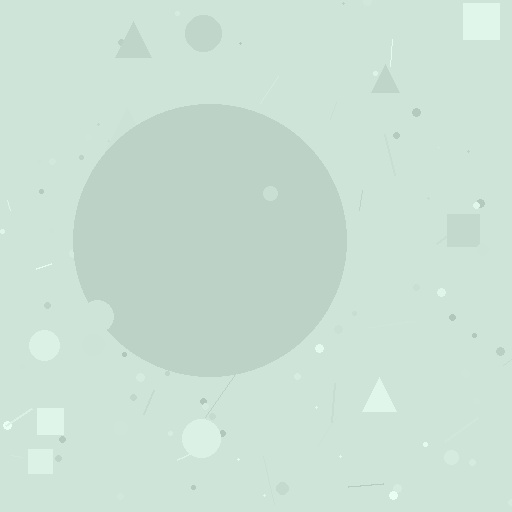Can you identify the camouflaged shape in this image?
The camouflaged shape is a circle.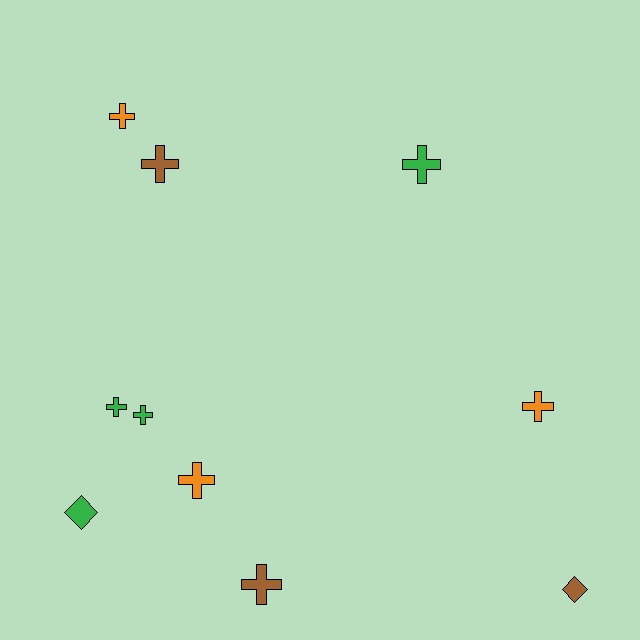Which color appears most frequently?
Green, with 4 objects.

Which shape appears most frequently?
Cross, with 8 objects.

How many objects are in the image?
There are 10 objects.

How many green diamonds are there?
There is 1 green diamond.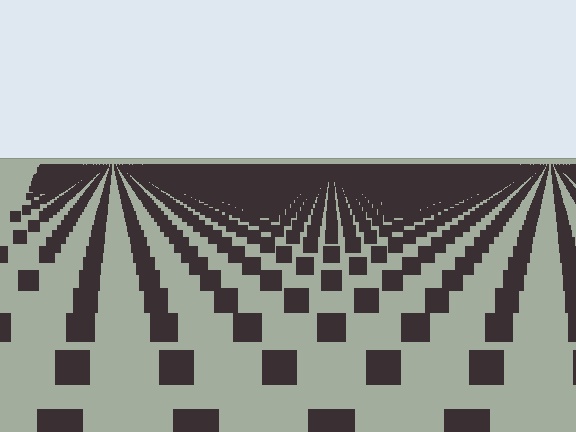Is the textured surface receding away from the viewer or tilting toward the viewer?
The surface is receding away from the viewer. Texture elements get smaller and denser toward the top.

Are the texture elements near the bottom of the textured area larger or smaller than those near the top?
Larger. Near the bottom, elements are closer to the viewer and appear at a bigger on-screen size.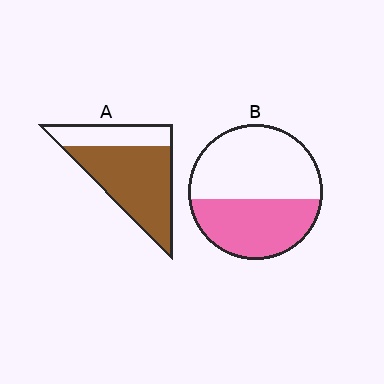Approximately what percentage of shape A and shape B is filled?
A is approximately 70% and B is approximately 45%.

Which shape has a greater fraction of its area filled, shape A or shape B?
Shape A.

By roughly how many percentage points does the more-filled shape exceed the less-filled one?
By roughly 25 percentage points (A over B).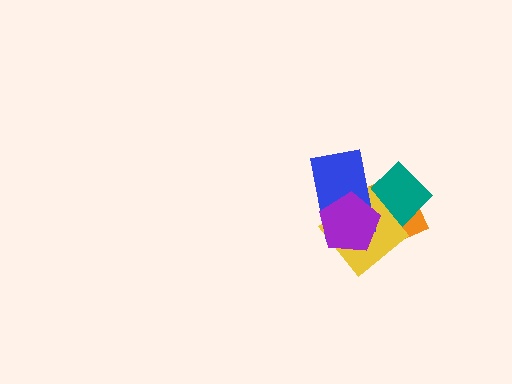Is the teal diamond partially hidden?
Yes, it is partially covered by another shape.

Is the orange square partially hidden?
Yes, it is partially covered by another shape.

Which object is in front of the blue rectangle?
The purple pentagon is in front of the blue rectangle.